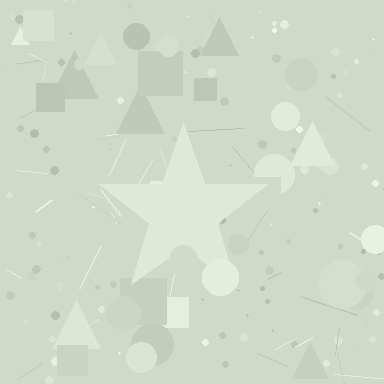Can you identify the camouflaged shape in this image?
The camouflaged shape is a star.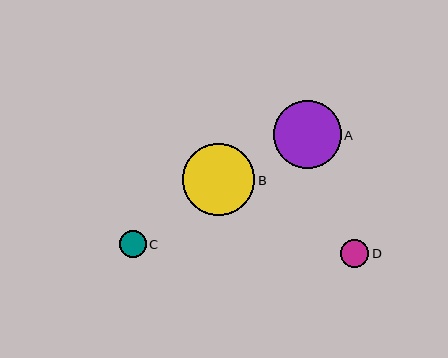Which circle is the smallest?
Circle C is the smallest with a size of approximately 27 pixels.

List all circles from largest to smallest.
From largest to smallest: B, A, D, C.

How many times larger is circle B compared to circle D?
Circle B is approximately 2.5 times the size of circle D.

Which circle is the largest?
Circle B is the largest with a size of approximately 72 pixels.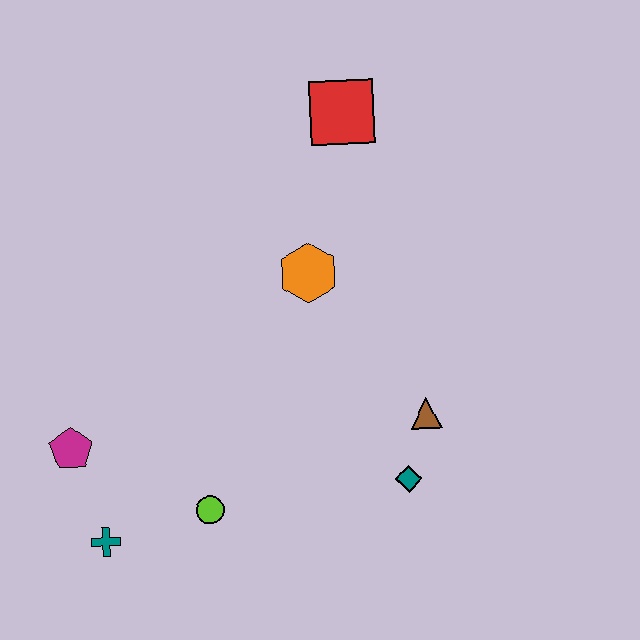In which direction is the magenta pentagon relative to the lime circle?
The magenta pentagon is to the left of the lime circle.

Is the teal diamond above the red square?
No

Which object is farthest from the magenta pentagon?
The red square is farthest from the magenta pentagon.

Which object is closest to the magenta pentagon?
The teal cross is closest to the magenta pentagon.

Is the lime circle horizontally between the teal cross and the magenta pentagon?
No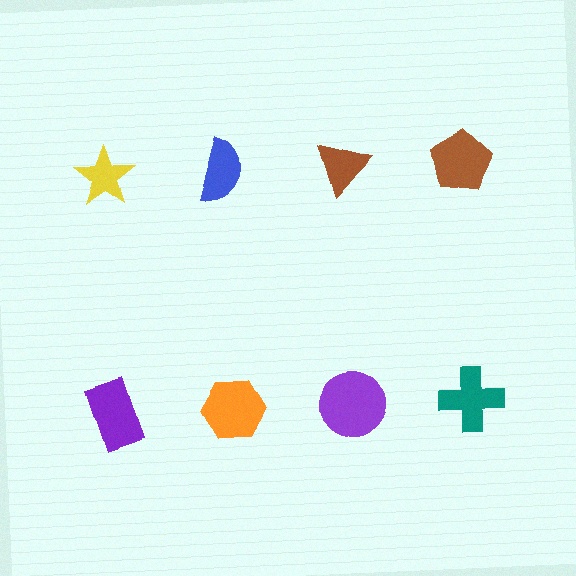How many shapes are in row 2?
4 shapes.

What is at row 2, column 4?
A teal cross.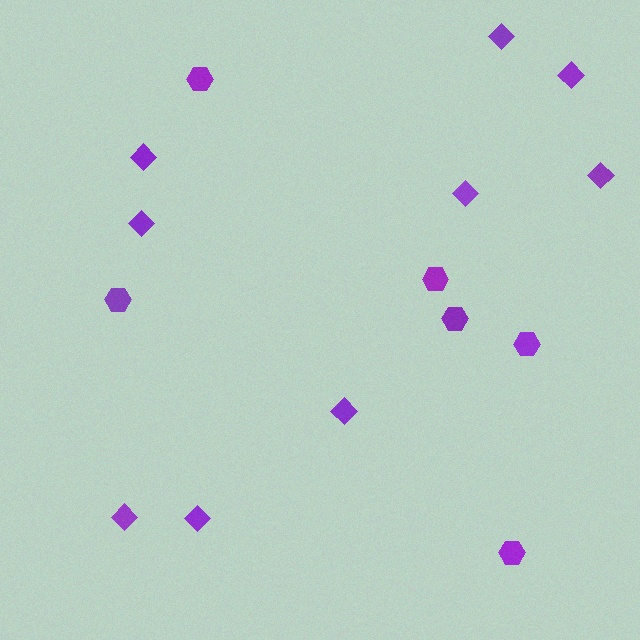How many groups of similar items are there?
There are 2 groups: one group of hexagons (6) and one group of diamonds (9).